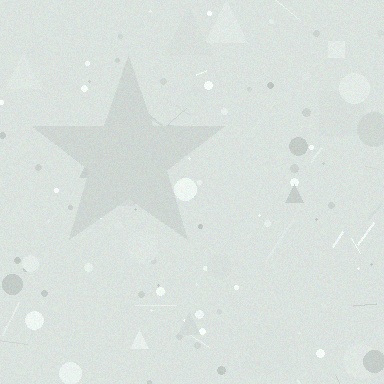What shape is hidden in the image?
A star is hidden in the image.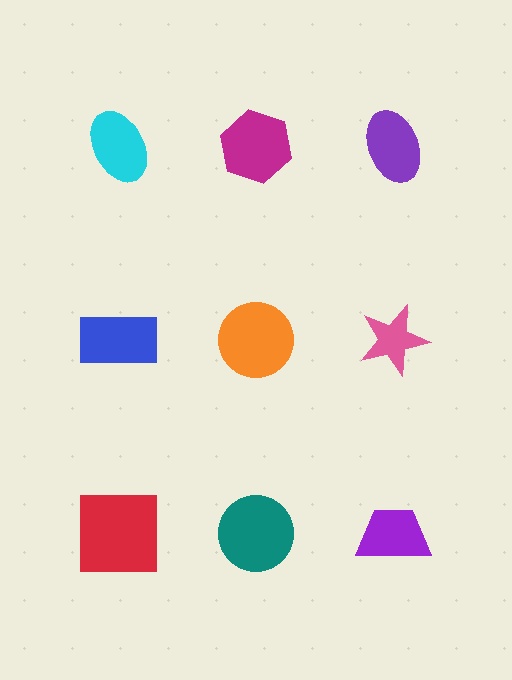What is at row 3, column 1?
A red square.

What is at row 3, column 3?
A purple trapezoid.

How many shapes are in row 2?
3 shapes.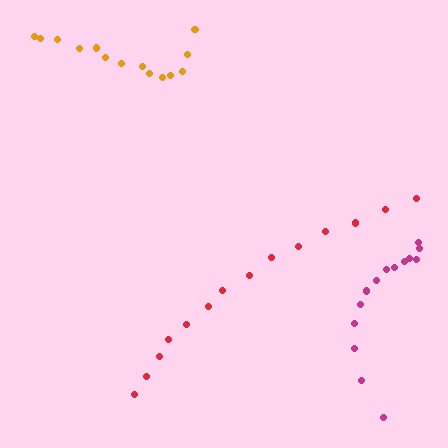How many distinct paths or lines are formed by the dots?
There are 3 distinct paths.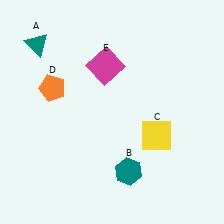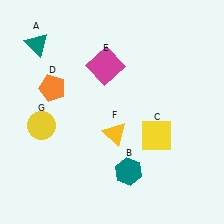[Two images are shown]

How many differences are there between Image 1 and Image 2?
There are 2 differences between the two images.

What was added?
A yellow triangle (F), a yellow circle (G) were added in Image 2.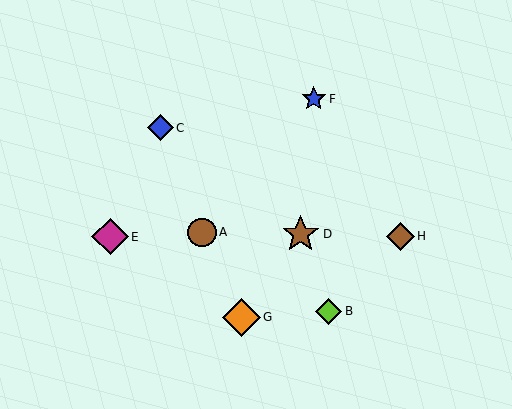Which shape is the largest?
The orange diamond (labeled G) is the largest.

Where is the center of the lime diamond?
The center of the lime diamond is at (329, 311).